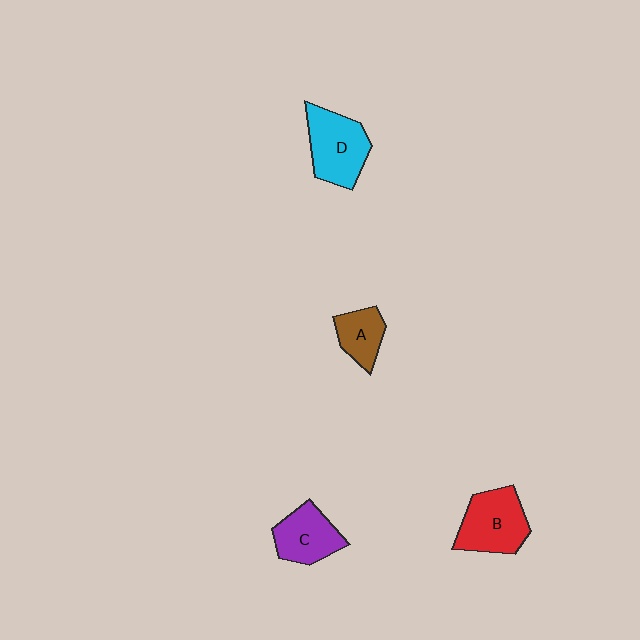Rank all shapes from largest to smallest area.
From largest to smallest: D (cyan), B (red), C (purple), A (brown).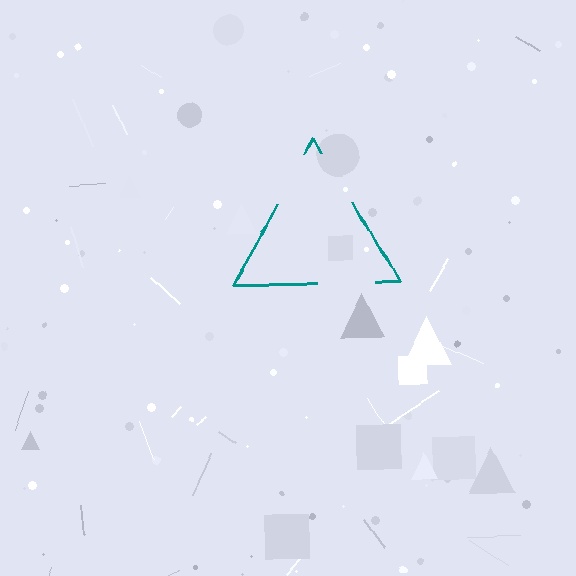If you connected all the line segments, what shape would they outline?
They would outline a triangle.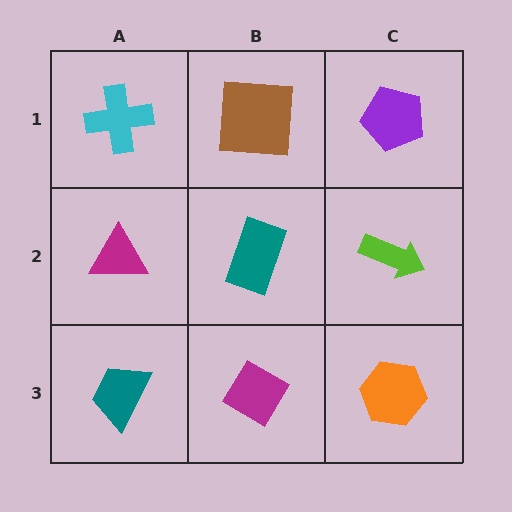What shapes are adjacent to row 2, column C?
A purple pentagon (row 1, column C), an orange hexagon (row 3, column C), a teal rectangle (row 2, column B).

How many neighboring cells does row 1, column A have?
2.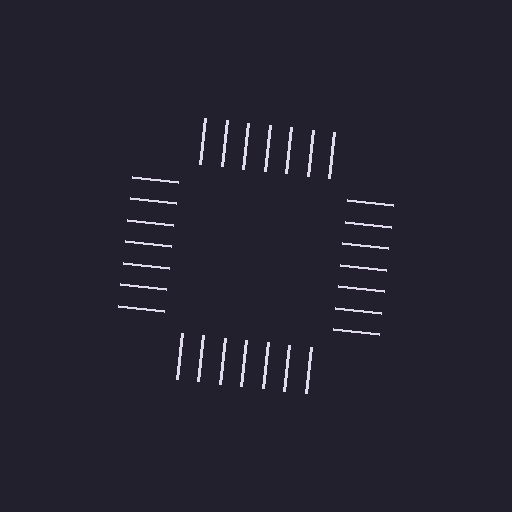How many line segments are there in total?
28 — 7 along each of the 4 edges.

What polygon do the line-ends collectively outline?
An illusory square — the line segments terminate on its edges but no continuous stroke is drawn.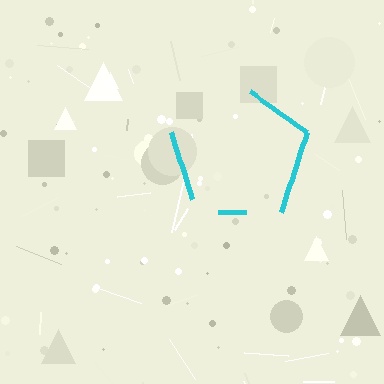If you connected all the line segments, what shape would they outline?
They would outline a pentagon.